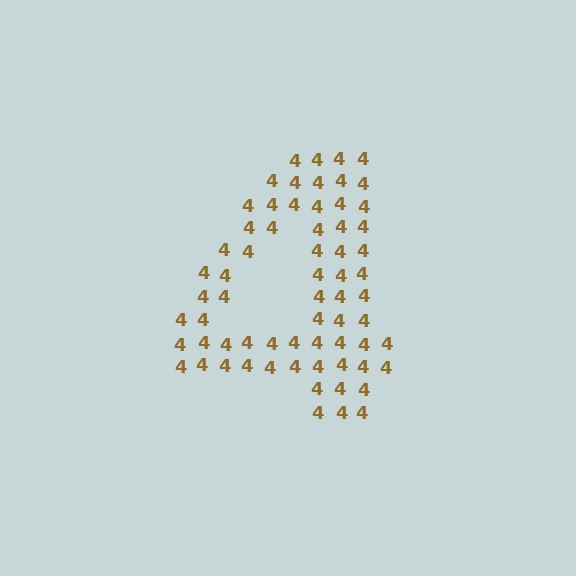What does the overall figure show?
The overall figure shows the digit 4.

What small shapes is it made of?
It is made of small digit 4's.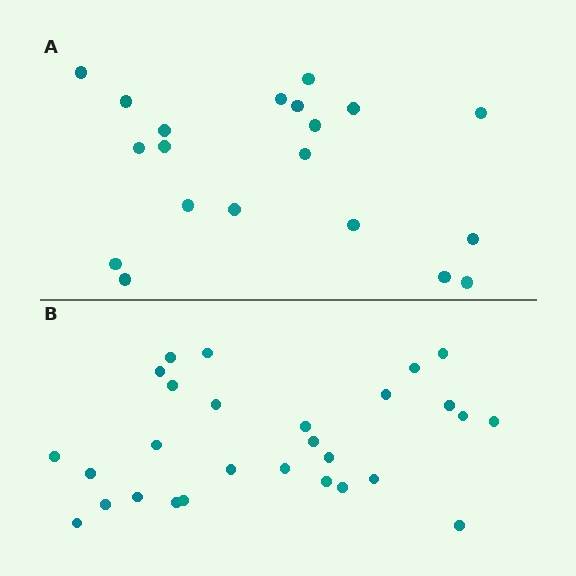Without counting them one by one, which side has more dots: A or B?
Region B (the bottom region) has more dots.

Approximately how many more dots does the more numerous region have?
Region B has roughly 8 or so more dots than region A.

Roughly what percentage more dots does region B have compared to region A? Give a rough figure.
About 40% more.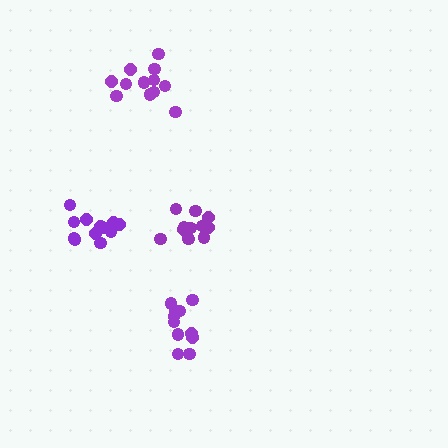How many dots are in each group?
Group 1: 12 dots, Group 2: 11 dots, Group 3: 12 dots, Group 4: 12 dots (47 total).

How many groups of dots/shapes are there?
There are 4 groups.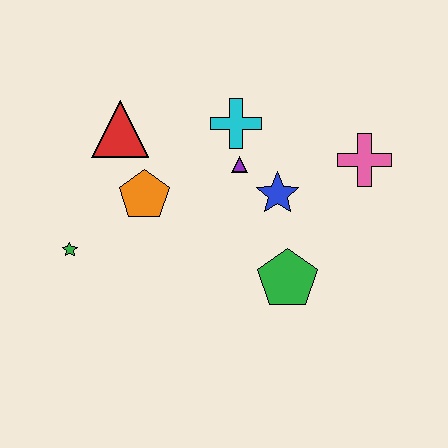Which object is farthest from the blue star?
The green star is farthest from the blue star.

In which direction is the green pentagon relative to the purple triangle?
The green pentagon is below the purple triangle.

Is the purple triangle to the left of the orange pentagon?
No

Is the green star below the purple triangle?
Yes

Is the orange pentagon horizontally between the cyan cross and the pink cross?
No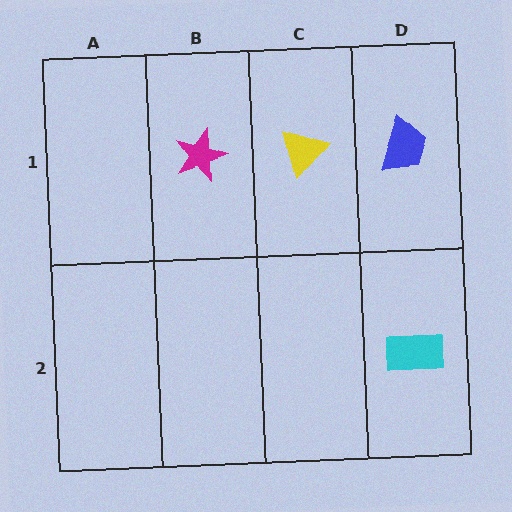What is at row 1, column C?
A yellow triangle.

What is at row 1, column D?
A blue trapezoid.